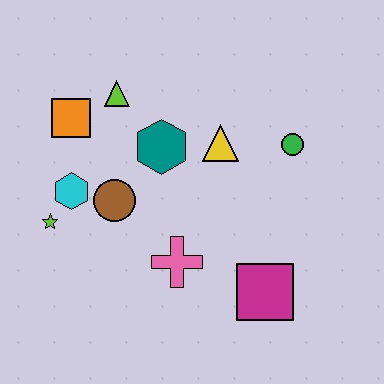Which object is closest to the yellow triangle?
The teal hexagon is closest to the yellow triangle.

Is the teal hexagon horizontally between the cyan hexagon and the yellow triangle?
Yes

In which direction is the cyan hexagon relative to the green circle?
The cyan hexagon is to the left of the green circle.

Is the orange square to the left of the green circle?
Yes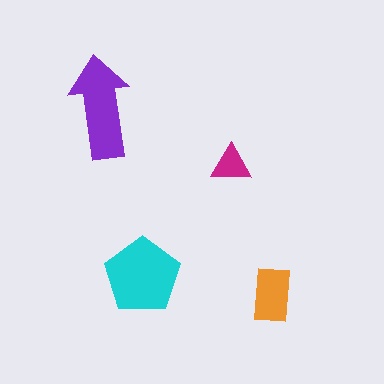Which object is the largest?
The cyan pentagon.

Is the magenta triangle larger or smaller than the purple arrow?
Smaller.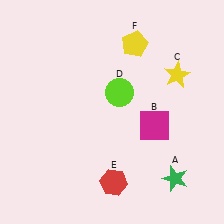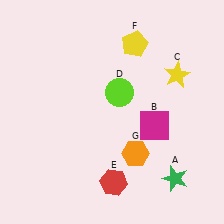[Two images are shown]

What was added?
An orange hexagon (G) was added in Image 2.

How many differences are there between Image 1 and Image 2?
There is 1 difference between the two images.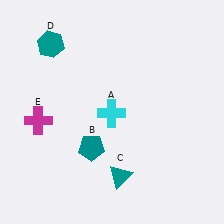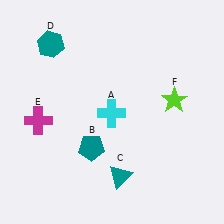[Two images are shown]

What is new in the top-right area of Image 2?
A lime star (F) was added in the top-right area of Image 2.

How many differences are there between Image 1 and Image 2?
There is 1 difference between the two images.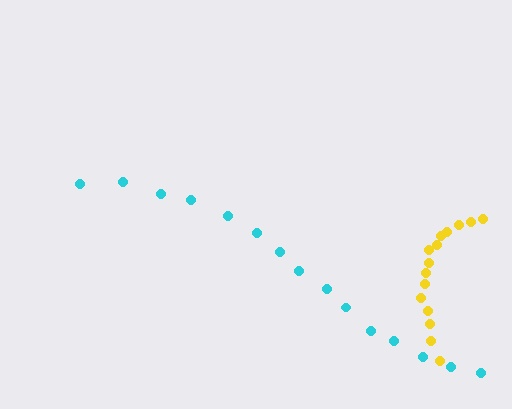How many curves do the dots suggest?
There are 2 distinct paths.